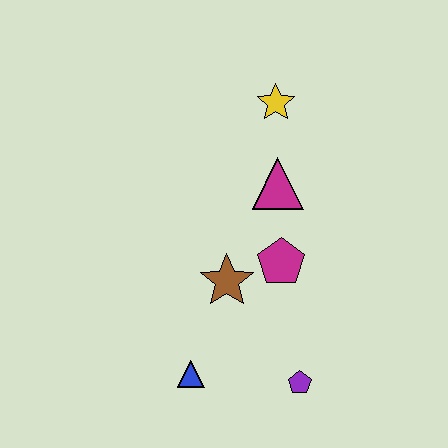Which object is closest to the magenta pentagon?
The brown star is closest to the magenta pentagon.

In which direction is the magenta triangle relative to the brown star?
The magenta triangle is above the brown star.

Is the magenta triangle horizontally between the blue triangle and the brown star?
No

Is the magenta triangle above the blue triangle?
Yes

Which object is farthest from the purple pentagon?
The yellow star is farthest from the purple pentagon.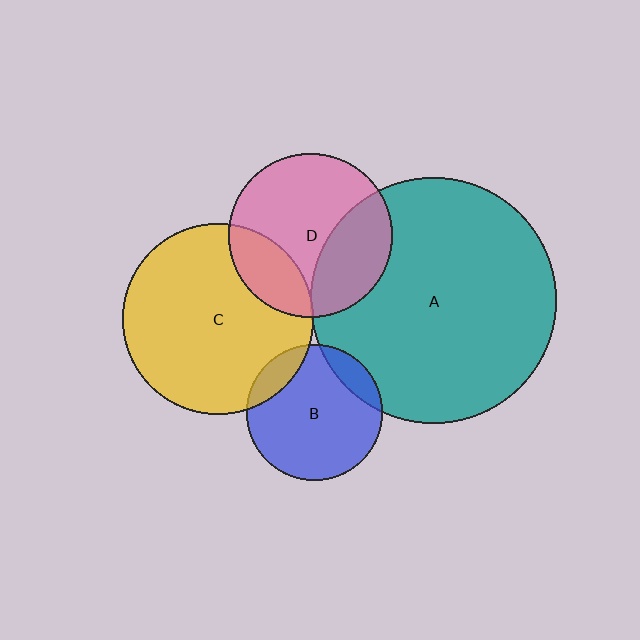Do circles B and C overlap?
Yes.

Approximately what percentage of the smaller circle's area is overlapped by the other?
Approximately 15%.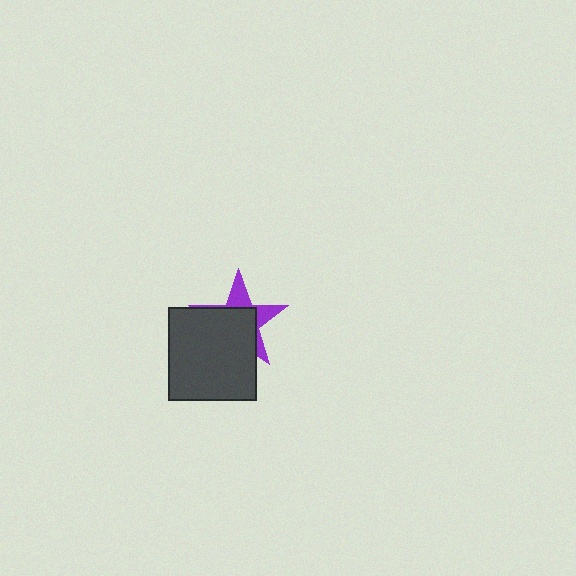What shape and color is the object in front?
The object in front is a dark gray rectangle.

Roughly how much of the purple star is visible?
A small part of it is visible (roughly 36%).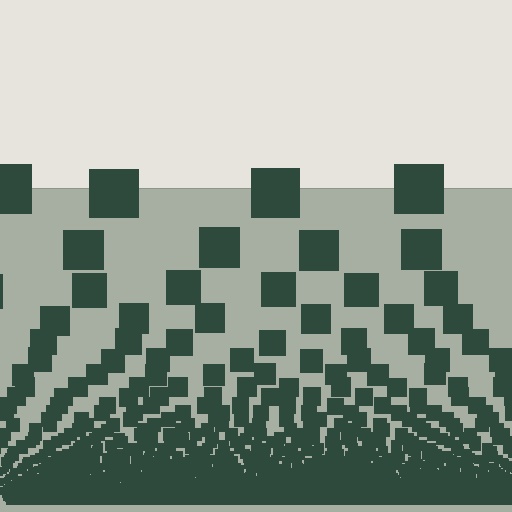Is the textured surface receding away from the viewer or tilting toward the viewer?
The surface appears to tilt toward the viewer. Texture elements get larger and sparser toward the top.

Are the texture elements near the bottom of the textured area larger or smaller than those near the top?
Smaller. The gradient is inverted — elements near the bottom are smaller and denser.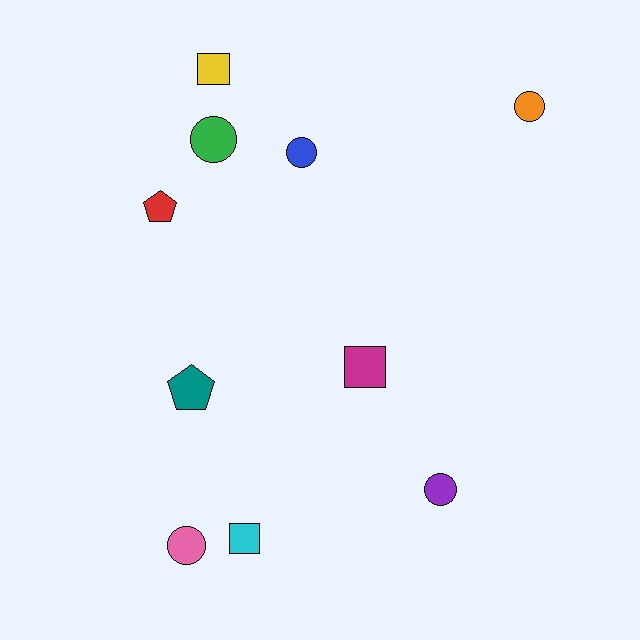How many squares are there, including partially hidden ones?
There are 3 squares.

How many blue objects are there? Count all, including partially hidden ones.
There is 1 blue object.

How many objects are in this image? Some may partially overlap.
There are 10 objects.